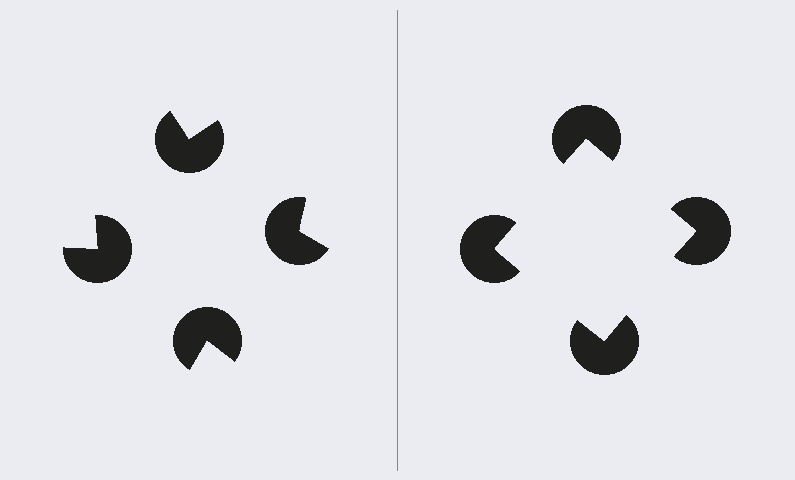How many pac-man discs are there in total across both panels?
8 — 4 on each side.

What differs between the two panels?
The pac-man discs are positioned identically on both sides; only the wedge orientations differ. On the right they align to a square; on the left they are misaligned.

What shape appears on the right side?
An illusory square.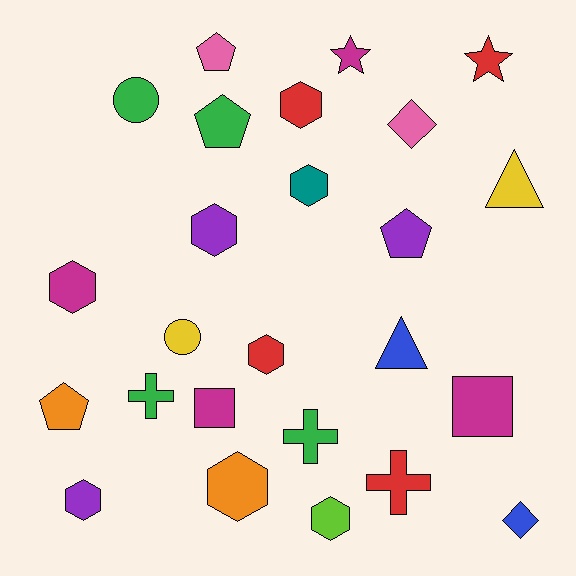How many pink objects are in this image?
There are 2 pink objects.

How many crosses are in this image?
There are 3 crosses.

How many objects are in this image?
There are 25 objects.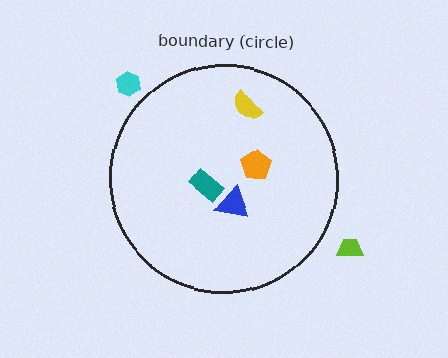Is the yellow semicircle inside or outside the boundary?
Inside.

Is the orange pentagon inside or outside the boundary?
Inside.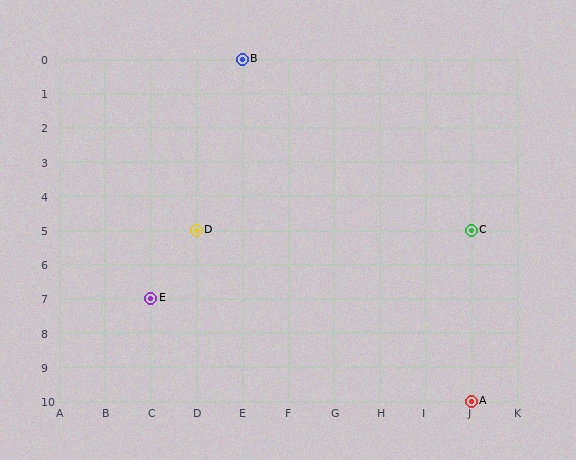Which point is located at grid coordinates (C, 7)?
Point E is at (C, 7).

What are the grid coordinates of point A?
Point A is at grid coordinates (J, 10).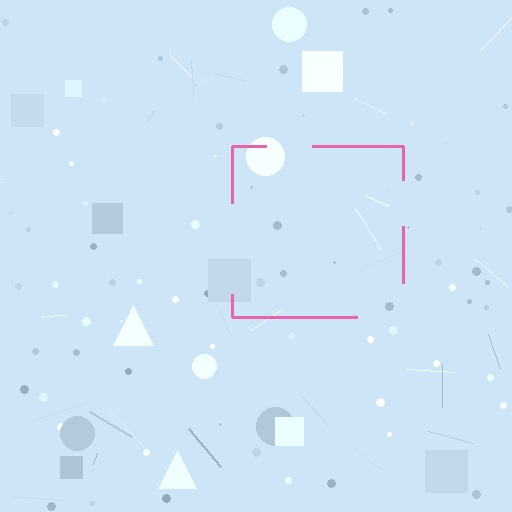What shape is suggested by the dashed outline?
The dashed outline suggests a square.